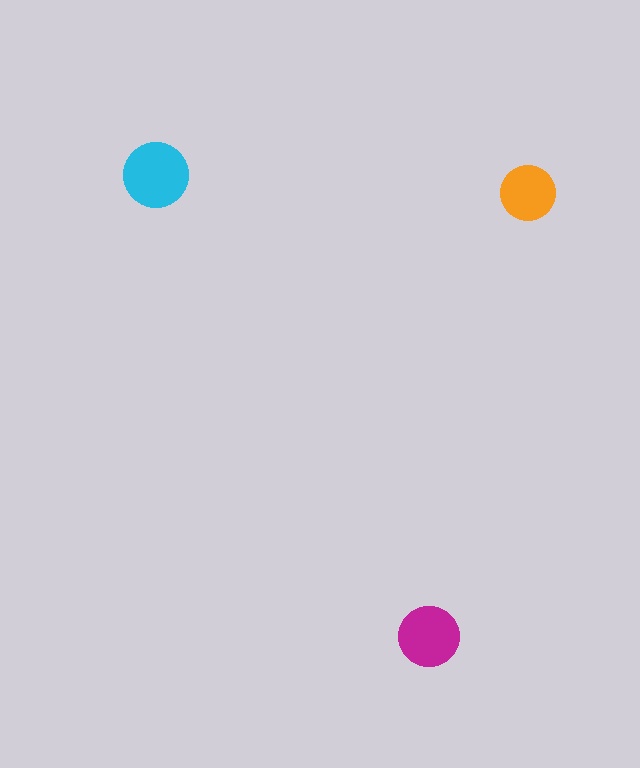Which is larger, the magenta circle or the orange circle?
The magenta one.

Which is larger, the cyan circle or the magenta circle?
The cyan one.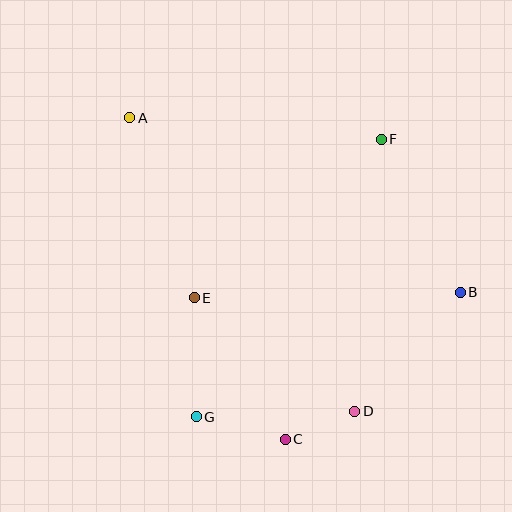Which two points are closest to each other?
Points C and D are closest to each other.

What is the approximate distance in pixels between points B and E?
The distance between B and E is approximately 266 pixels.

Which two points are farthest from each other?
Points A and B are farthest from each other.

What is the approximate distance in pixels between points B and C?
The distance between B and C is approximately 229 pixels.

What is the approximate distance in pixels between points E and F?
The distance between E and F is approximately 245 pixels.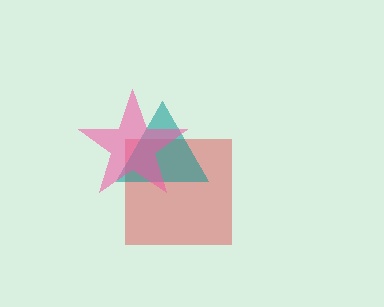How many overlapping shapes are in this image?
There are 3 overlapping shapes in the image.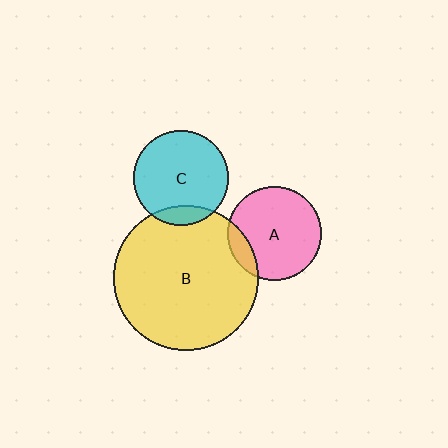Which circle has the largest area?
Circle B (yellow).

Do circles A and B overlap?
Yes.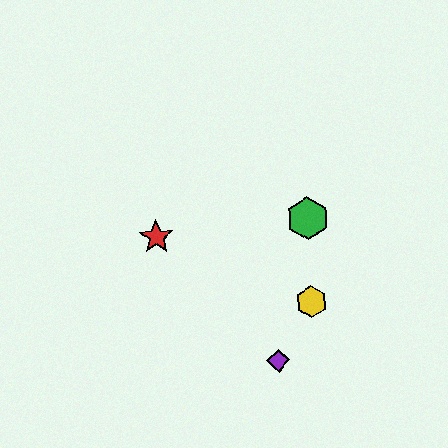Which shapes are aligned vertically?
The blue diamond, the green hexagon, the yellow hexagon are aligned vertically.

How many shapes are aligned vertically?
3 shapes (the blue diamond, the green hexagon, the yellow hexagon) are aligned vertically.